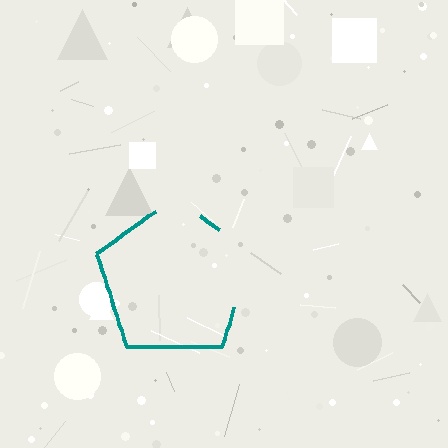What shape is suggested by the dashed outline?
The dashed outline suggests a pentagon.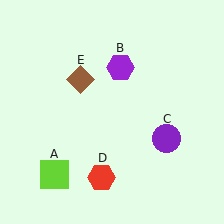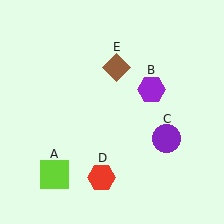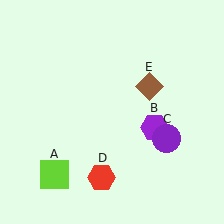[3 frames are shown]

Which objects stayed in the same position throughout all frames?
Lime square (object A) and purple circle (object C) and red hexagon (object D) remained stationary.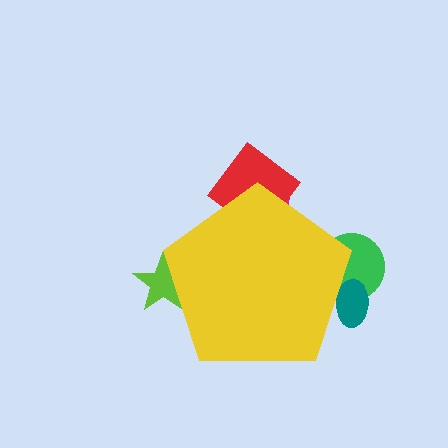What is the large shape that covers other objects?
A yellow pentagon.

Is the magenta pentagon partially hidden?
Yes, the magenta pentagon is partially hidden behind the yellow pentagon.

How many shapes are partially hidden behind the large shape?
5 shapes are partially hidden.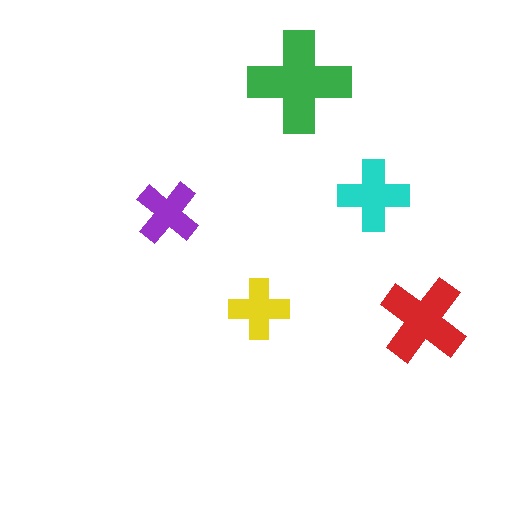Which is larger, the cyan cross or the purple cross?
The cyan one.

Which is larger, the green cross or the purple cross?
The green one.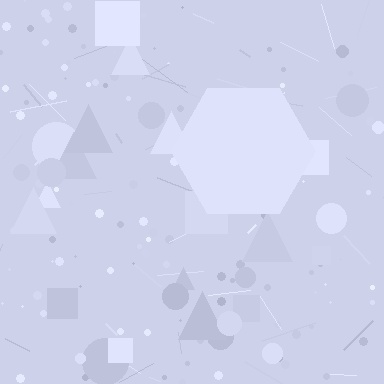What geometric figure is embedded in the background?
A hexagon is embedded in the background.